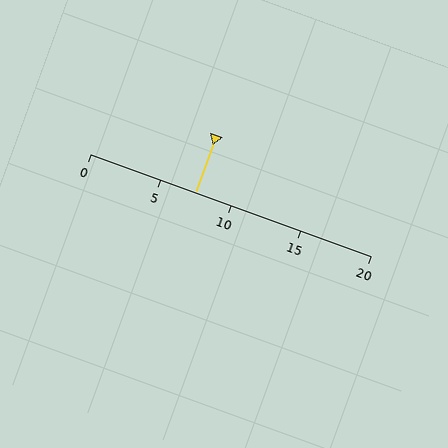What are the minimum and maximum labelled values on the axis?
The axis runs from 0 to 20.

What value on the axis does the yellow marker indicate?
The marker indicates approximately 7.5.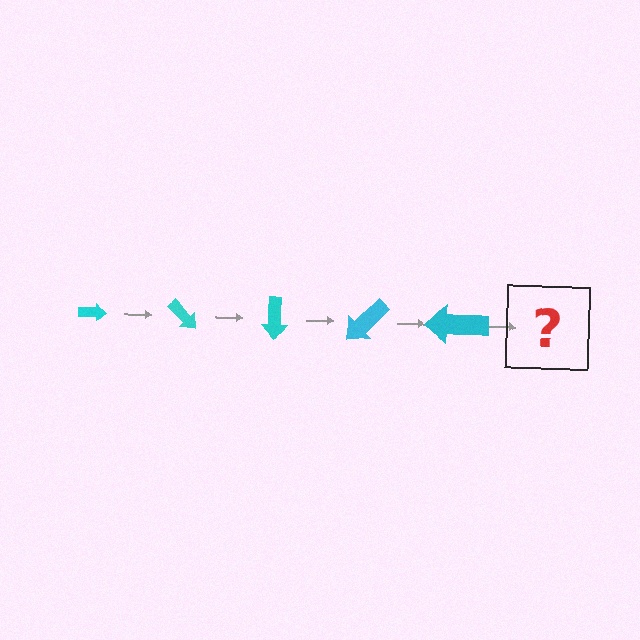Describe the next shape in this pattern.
It should be an arrow, larger than the previous one and rotated 225 degrees from the start.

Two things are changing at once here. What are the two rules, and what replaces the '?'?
The two rules are that the arrow grows larger each step and it rotates 45 degrees each step. The '?' should be an arrow, larger than the previous one and rotated 225 degrees from the start.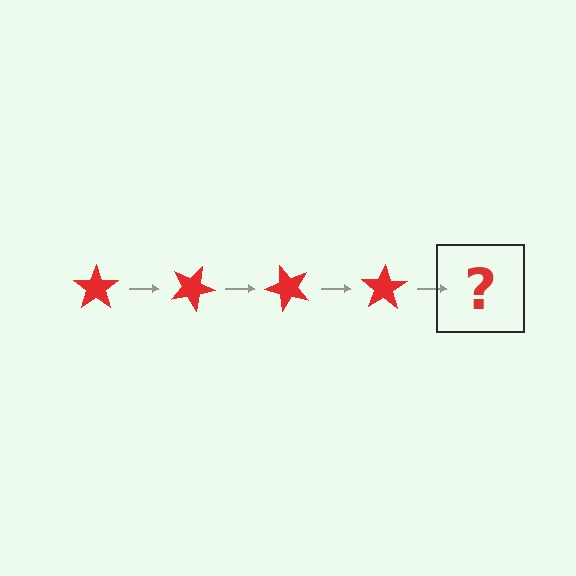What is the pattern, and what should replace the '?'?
The pattern is that the star rotates 25 degrees each step. The '?' should be a red star rotated 100 degrees.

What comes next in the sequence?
The next element should be a red star rotated 100 degrees.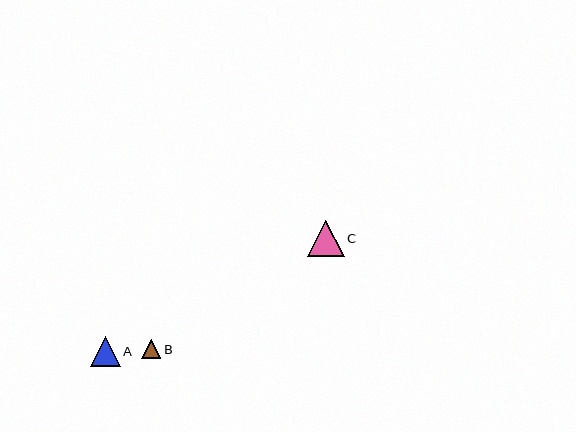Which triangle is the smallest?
Triangle B is the smallest with a size of approximately 19 pixels.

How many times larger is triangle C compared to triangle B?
Triangle C is approximately 1.9 times the size of triangle B.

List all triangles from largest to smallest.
From largest to smallest: C, A, B.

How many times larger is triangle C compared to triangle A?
Triangle C is approximately 1.2 times the size of triangle A.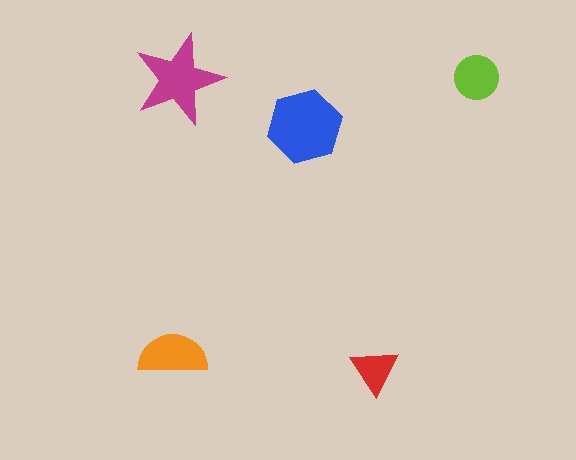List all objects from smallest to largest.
The red triangle, the lime circle, the orange semicircle, the magenta star, the blue hexagon.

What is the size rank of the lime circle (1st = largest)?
4th.